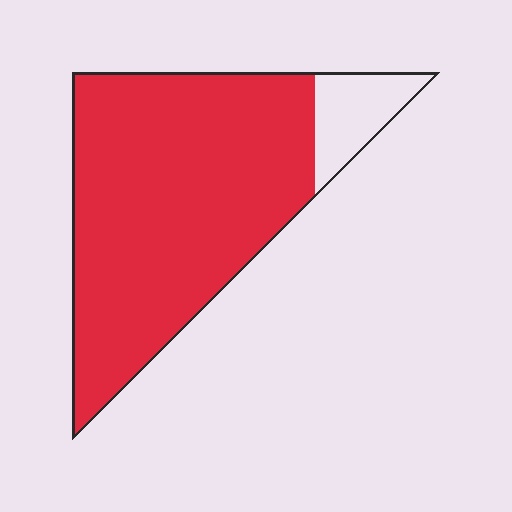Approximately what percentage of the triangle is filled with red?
Approximately 90%.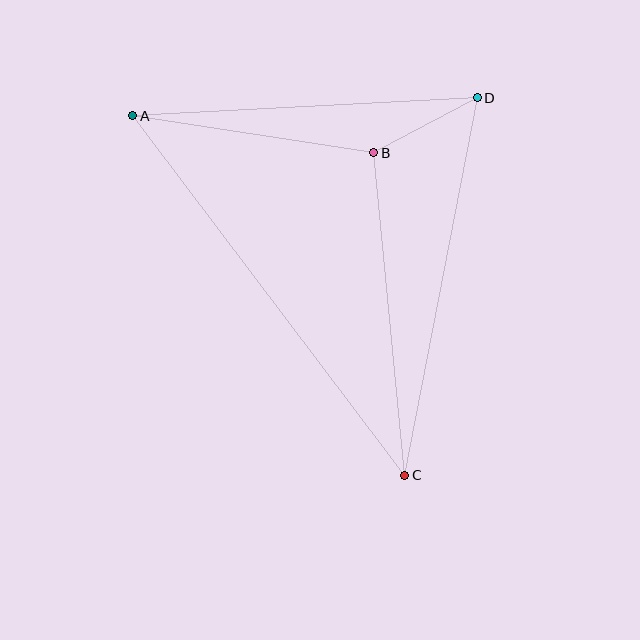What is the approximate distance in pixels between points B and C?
The distance between B and C is approximately 324 pixels.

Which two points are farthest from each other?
Points A and C are farthest from each other.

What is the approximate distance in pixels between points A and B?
The distance between A and B is approximately 243 pixels.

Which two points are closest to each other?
Points B and D are closest to each other.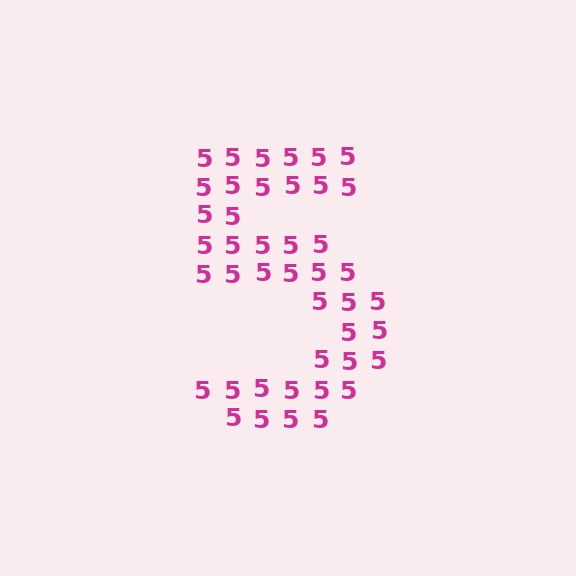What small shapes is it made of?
It is made of small digit 5's.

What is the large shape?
The large shape is the digit 5.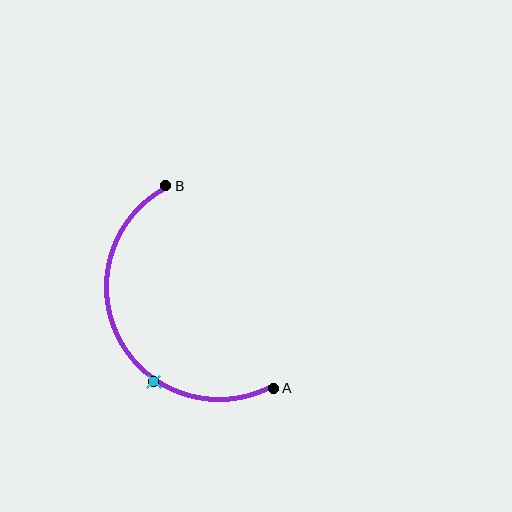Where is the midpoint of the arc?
The arc midpoint is the point on the curve farthest from the straight line joining A and B. It sits to the left of that line.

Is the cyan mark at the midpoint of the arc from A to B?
No. The cyan mark lies on the arc but is closer to endpoint A. The arc midpoint would be at the point on the curve equidistant along the arc from both A and B.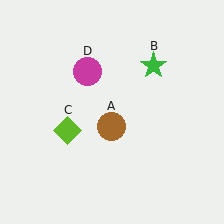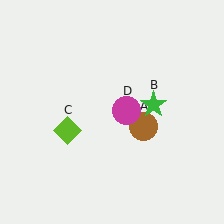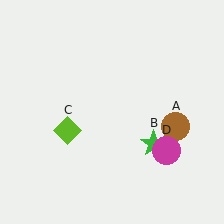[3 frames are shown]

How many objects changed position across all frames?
3 objects changed position: brown circle (object A), green star (object B), magenta circle (object D).